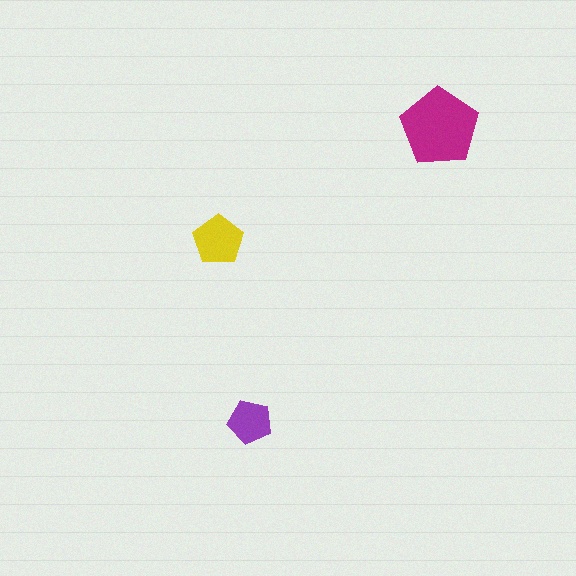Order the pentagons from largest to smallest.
the magenta one, the yellow one, the purple one.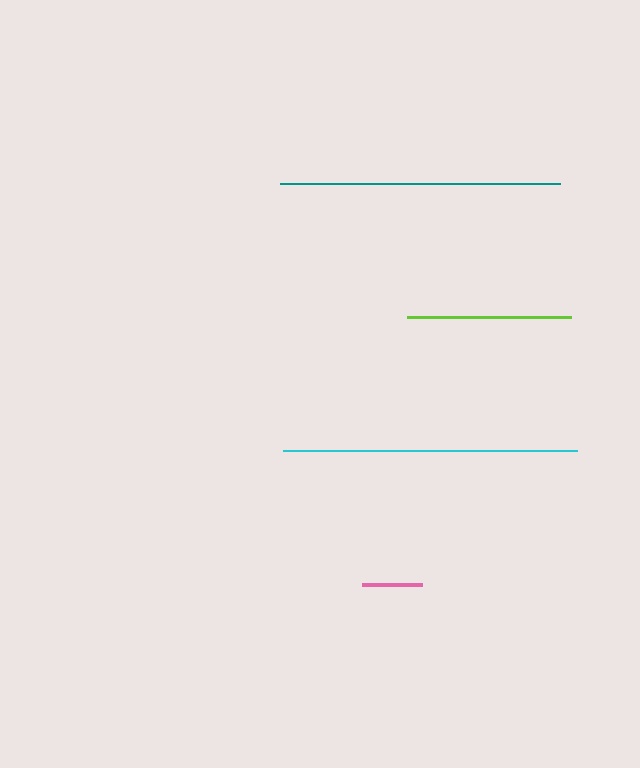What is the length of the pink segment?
The pink segment is approximately 60 pixels long.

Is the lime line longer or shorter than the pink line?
The lime line is longer than the pink line.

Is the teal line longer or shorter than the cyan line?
The cyan line is longer than the teal line.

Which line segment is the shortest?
The pink line is the shortest at approximately 60 pixels.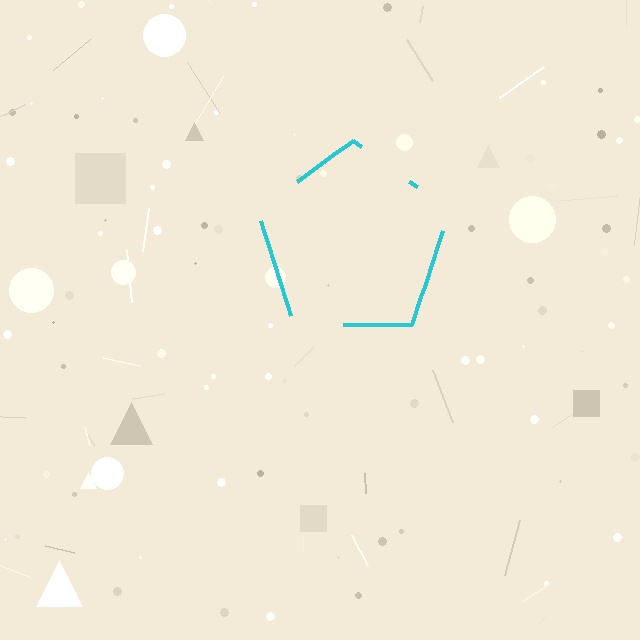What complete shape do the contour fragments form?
The contour fragments form a pentagon.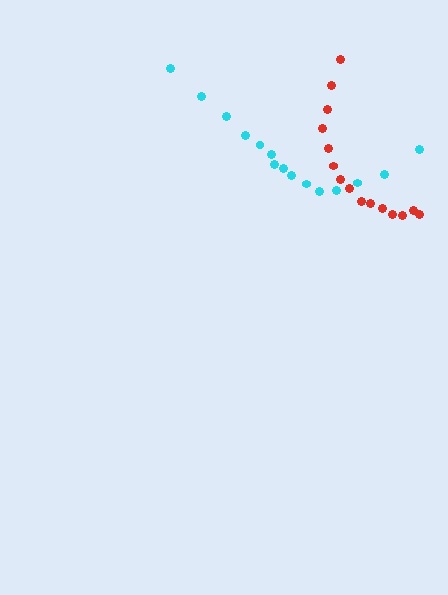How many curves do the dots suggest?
There are 2 distinct paths.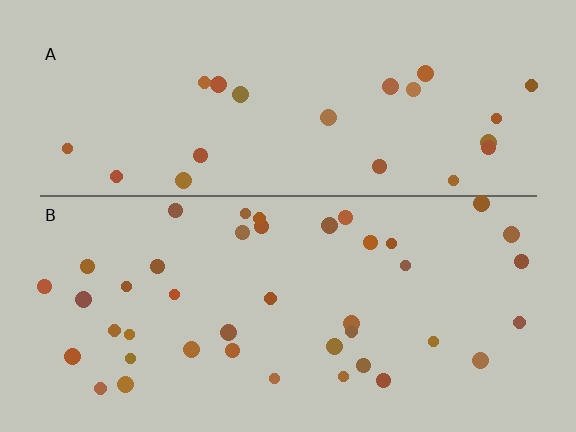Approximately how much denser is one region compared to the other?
Approximately 1.8× — region B over region A.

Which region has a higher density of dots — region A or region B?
B (the bottom).